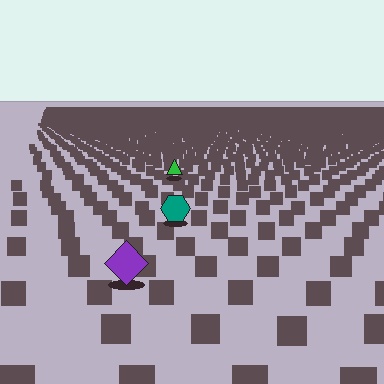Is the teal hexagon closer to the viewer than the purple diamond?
No. The purple diamond is closer — you can tell from the texture gradient: the ground texture is coarser near it.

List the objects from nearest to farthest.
From nearest to farthest: the purple diamond, the teal hexagon, the green triangle.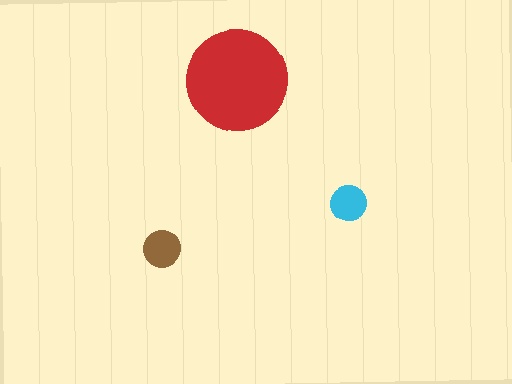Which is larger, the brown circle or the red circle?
The red one.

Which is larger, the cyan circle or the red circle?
The red one.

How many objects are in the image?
There are 3 objects in the image.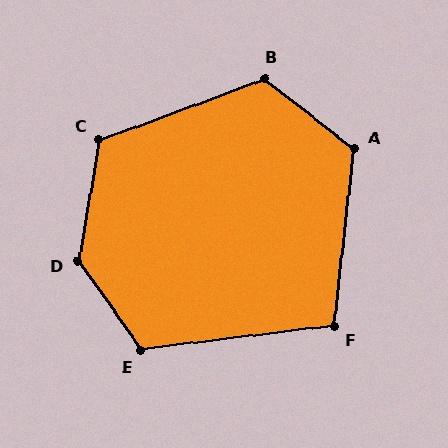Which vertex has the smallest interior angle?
F, at approximately 103 degrees.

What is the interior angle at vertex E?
Approximately 118 degrees (obtuse).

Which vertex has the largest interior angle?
D, at approximately 135 degrees.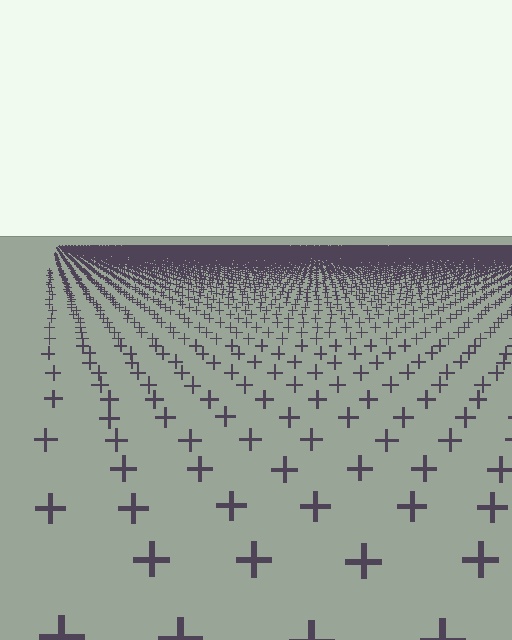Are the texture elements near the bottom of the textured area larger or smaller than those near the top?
Larger. Near the bottom, elements are closer to the viewer and appear at a bigger on-screen size.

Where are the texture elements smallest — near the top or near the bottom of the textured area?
Near the top.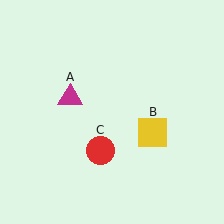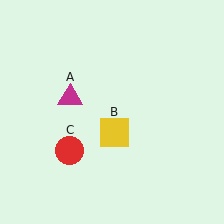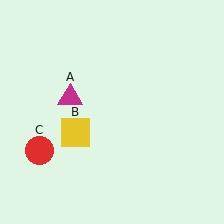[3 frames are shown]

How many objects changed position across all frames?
2 objects changed position: yellow square (object B), red circle (object C).